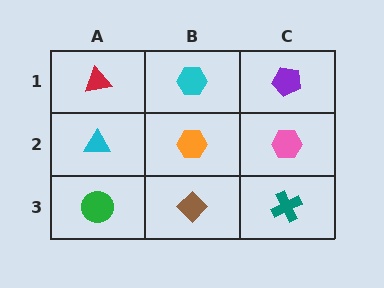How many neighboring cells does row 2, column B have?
4.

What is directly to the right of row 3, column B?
A teal cross.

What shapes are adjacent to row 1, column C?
A pink hexagon (row 2, column C), a cyan hexagon (row 1, column B).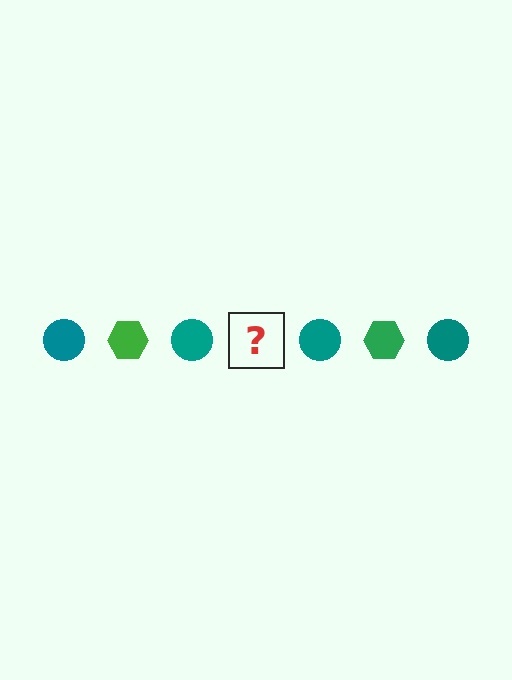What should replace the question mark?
The question mark should be replaced with a green hexagon.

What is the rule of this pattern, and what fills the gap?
The rule is that the pattern alternates between teal circle and green hexagon. The gap should be filled with a green hexagon.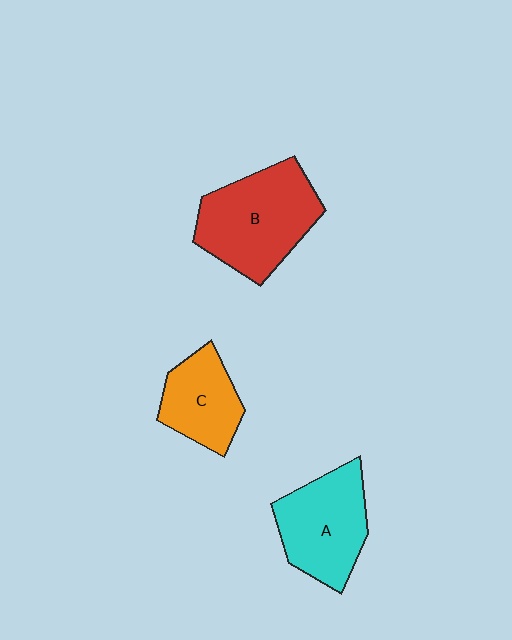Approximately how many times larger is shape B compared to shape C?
Approximately 1.6 times.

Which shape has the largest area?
Shape B (red).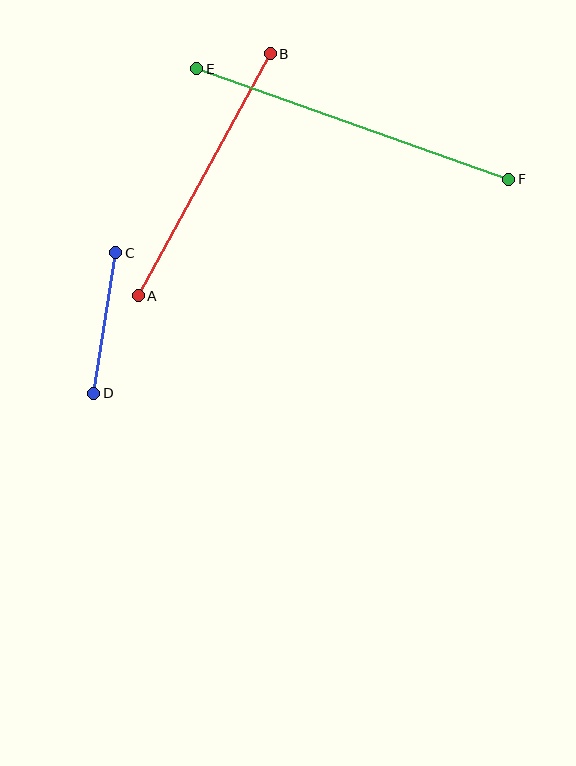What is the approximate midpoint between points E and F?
The midpoint is at approximately (353, 124) pixels.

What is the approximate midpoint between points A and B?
The midpoint is at approximately (204, 175) pixels.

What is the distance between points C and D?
The distance is approximately 142 pixels.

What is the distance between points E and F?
The distance is approximately 331 pixels.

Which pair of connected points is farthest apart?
Points E and F are farthest apart.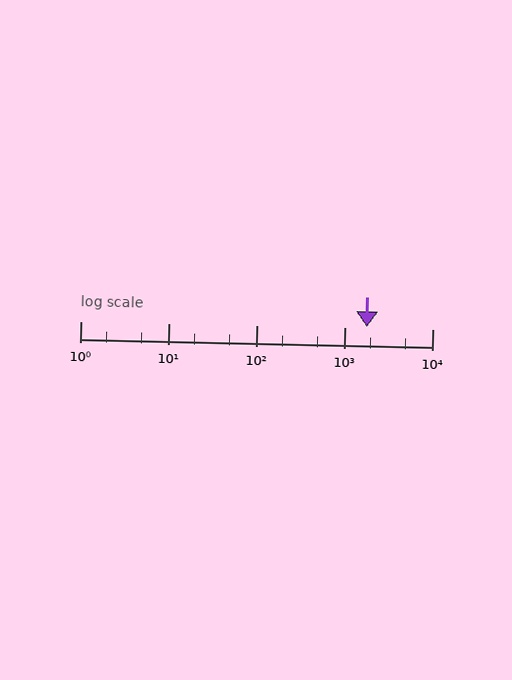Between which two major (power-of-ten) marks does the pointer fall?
The pointer is between 1000 and 10000.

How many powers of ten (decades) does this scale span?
The scale spans 4 decades, from 1 to 10000.